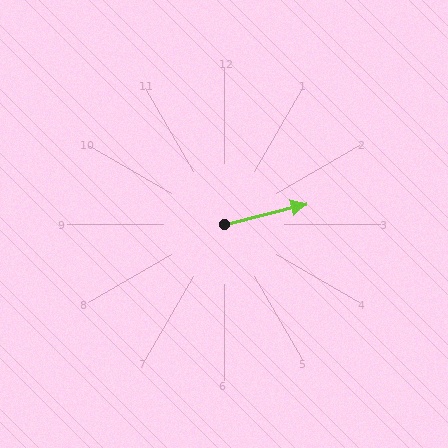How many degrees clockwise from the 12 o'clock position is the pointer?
Approximately 76 degrees.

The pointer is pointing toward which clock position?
Roughly 3 o'clock.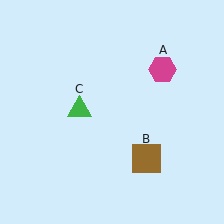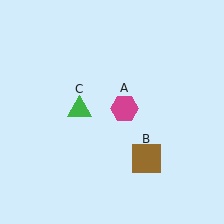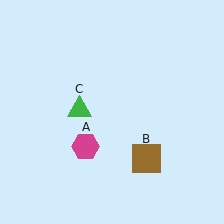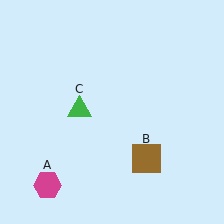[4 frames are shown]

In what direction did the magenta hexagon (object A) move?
The magenta hexagon (object A) moved down and to the left.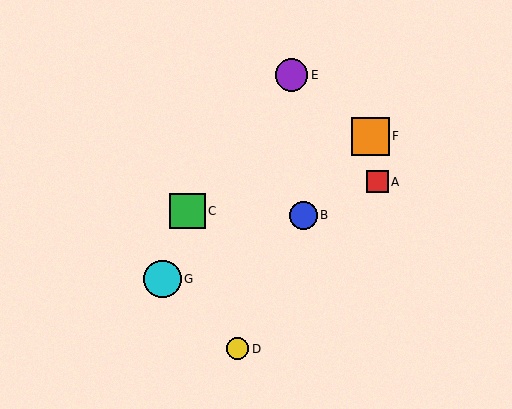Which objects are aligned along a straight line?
Objects A, B, G are aligned along a straight line.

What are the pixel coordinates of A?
Object A is at (378, 182).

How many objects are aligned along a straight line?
3 objects (A, B, G) are aligned along a straight line.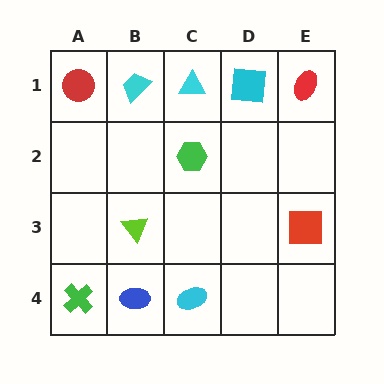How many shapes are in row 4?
3 shapes.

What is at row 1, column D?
A cyan square.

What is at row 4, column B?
A blue ellipse.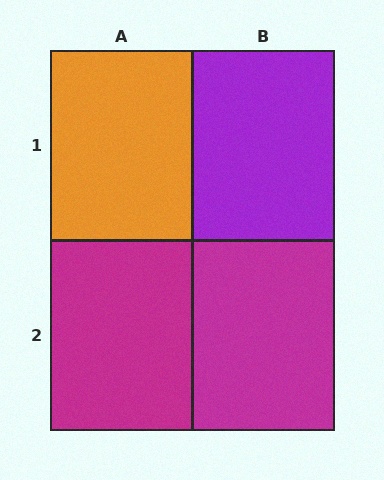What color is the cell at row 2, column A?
Magenta.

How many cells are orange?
1 cell is orange.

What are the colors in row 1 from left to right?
Orange, purple.